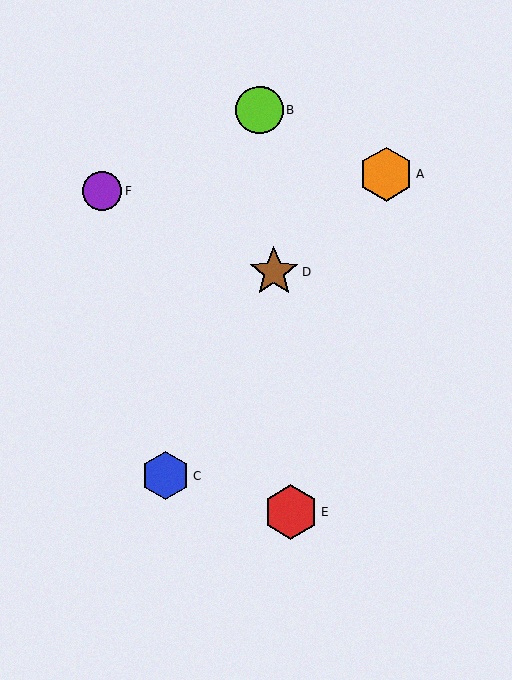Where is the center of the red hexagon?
The center of the red hexagon is at (291, 512).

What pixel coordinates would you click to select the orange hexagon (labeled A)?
Click at (387, 175) to select the orange hexagon A.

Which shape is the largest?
The red hexagon (labeled E) is the largest.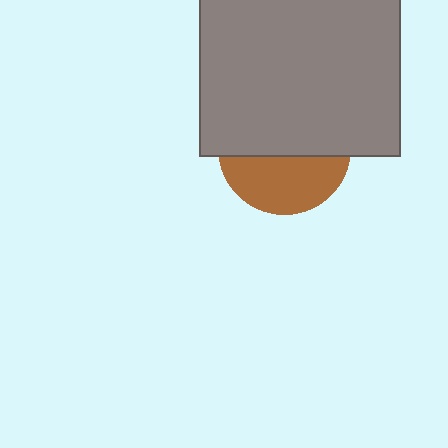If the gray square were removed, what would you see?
You would see the complete brown circle.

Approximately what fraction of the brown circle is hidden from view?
Roughly 59% of the brown circle is hidden behind the gray square.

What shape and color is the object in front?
The object in front is a gray square.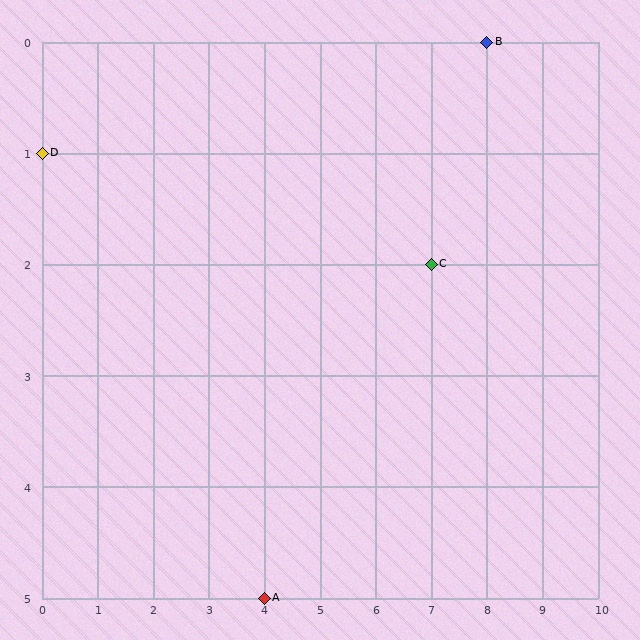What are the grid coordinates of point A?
Point A is at grid coordinates (4, 5).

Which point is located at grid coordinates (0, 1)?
Point D is at (0, 1).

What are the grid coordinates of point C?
Point C is at grid coordinates (7, 2).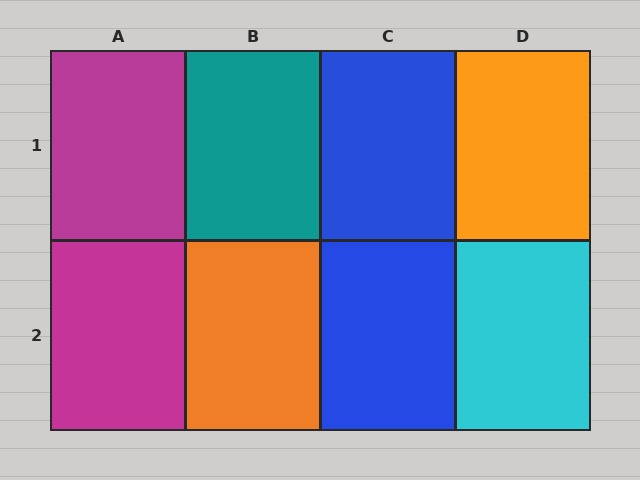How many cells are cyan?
1 cell is cyan.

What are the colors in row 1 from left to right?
Magenta, teal, blue, orange.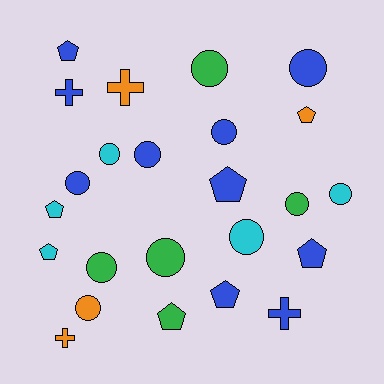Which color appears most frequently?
Blue, with 10 objects.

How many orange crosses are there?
There are 2 orange crosses.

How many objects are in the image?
There are 24 objects.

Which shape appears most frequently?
Circle, with 12 objects.